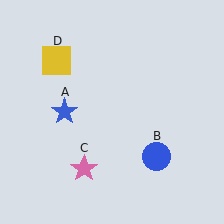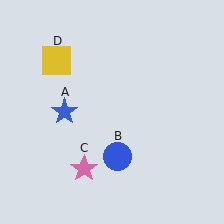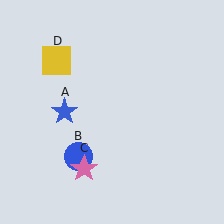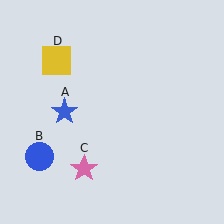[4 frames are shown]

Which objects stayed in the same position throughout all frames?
Blue star (object A) and pink star (object C) and yellow square (object D) remained stationary.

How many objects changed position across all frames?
1 object changed position: blue circle (object B).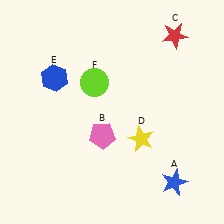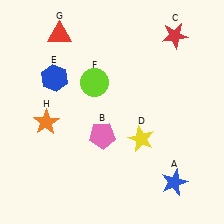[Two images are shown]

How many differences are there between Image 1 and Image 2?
There are 2 differences between the two images.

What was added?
A red triangle (G), an orange star (H) were added in Image 2.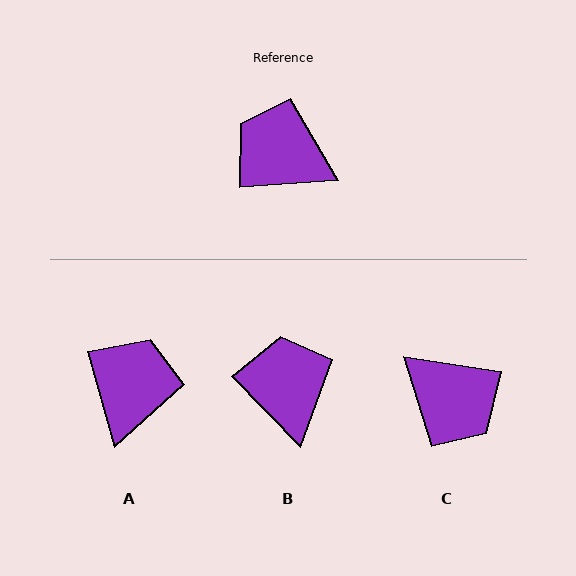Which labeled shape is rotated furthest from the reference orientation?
C, about 167 degrees away.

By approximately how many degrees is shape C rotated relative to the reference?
Approximately 167 degrees counter-clockwise.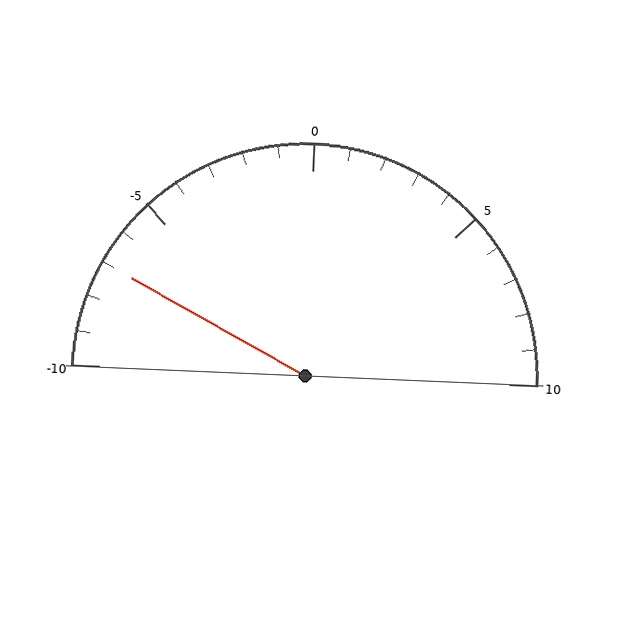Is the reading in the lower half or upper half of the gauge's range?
The reading is in the lower half of the range (-10 to 10).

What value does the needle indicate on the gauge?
The needle indicates approximately -7.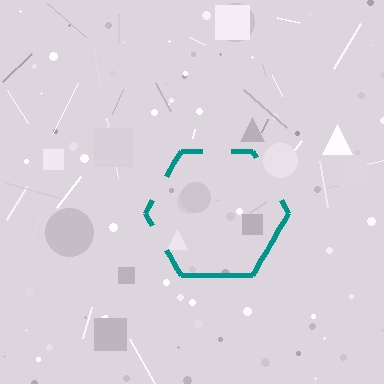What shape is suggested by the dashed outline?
The dashed outline suggests a hexagon.